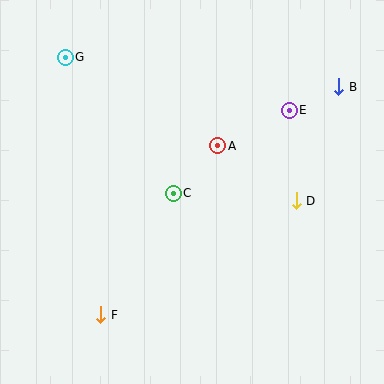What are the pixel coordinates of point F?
Point F is at (101, 315).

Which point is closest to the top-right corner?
Point B is closest to the top-right corner.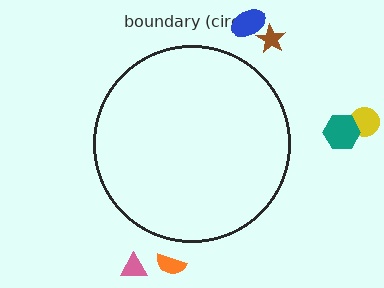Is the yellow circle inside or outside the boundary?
Outside.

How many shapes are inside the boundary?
0 inside, 6 outside.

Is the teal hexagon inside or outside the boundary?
Outside.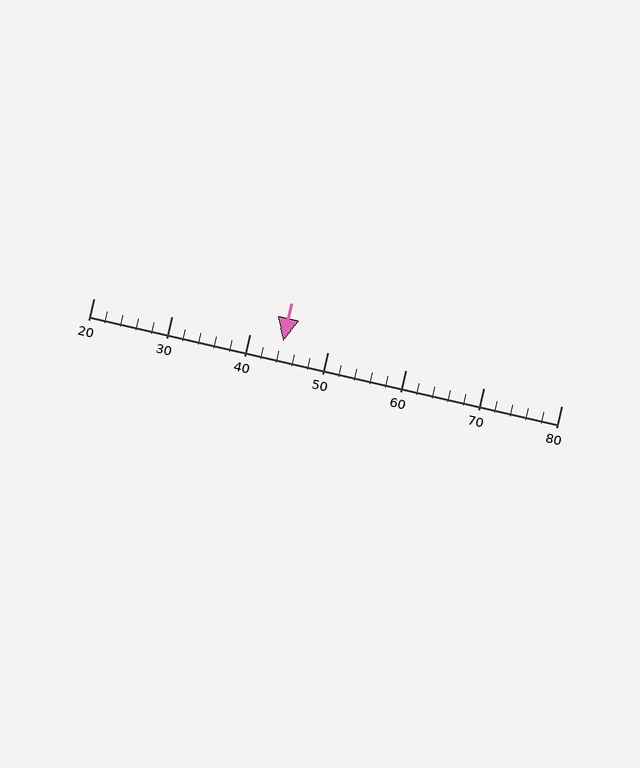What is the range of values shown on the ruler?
The ruler shows values from 20 to 80.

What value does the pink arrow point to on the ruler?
The pink arrow points to approximately 44.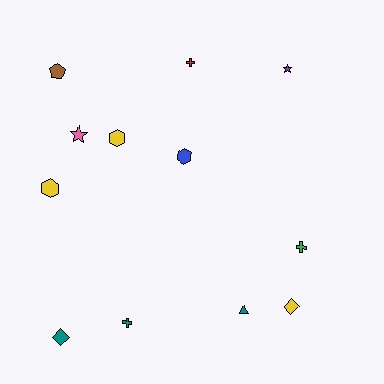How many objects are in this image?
There are 12 objects.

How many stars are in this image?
There are 2 stars.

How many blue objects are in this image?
There is 1 blue object.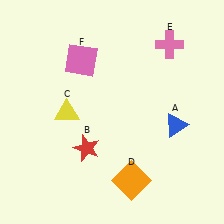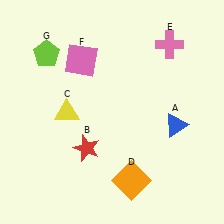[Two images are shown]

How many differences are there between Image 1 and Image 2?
There is 1 difference between the two images.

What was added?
A lime pentagon (G) was added in Image 2.